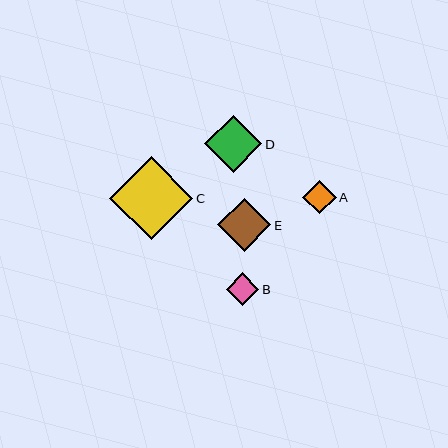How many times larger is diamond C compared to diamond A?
Diamond C is approximately 2.5 times the size of diamond A.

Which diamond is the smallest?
Diamond B is the smallest with a size of approximately 32 pixels.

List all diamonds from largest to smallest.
From largest to smallest: C, D, E, A, B.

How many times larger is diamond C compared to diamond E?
Diamond C is approximately 1.6 times the size of diamond E.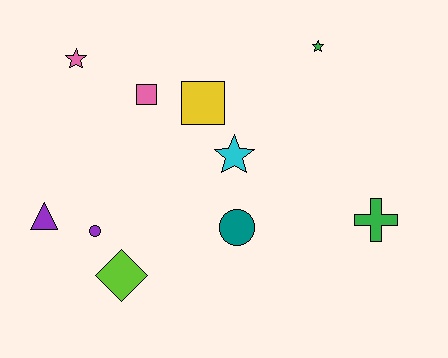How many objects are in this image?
There are 10 objects.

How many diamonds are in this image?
There is 1 diamond.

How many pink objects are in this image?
There are 2 pink objects.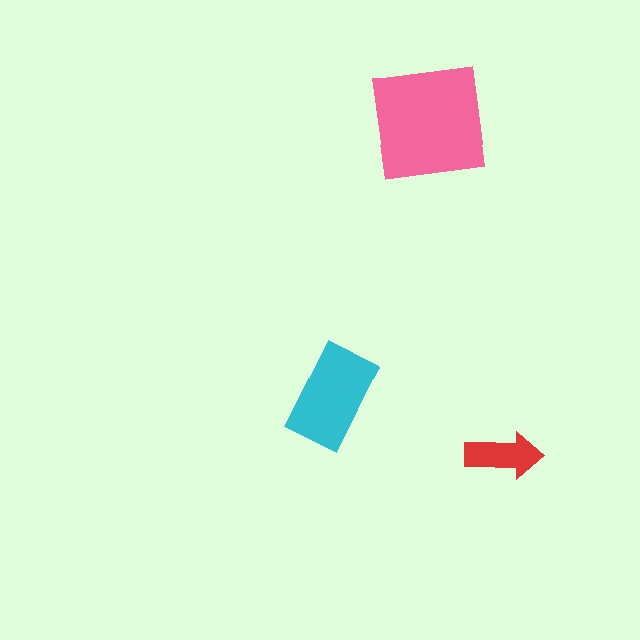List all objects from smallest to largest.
The red arrow, the cyan rectangle, the pink square.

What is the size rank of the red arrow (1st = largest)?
3rd.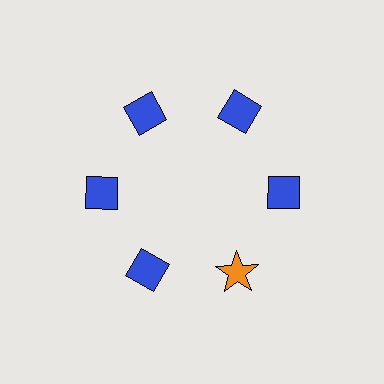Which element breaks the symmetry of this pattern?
The orange star at roughly the 5 o'clock position breaks the symmetry. All other shapes are blue diamonds.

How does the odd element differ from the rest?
It differs in both color (orange instead of blue) and shape (star instead of diamond).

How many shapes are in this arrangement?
There are 6 shapes arranged in a ring pattern.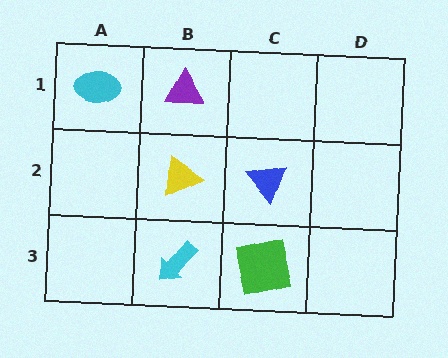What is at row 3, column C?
A green square.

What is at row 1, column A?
A cyan ellipse.